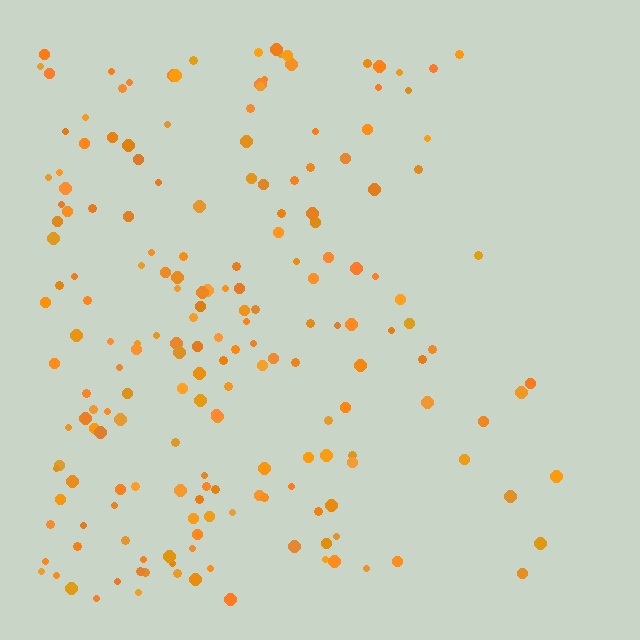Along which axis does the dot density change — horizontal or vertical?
Horizontal.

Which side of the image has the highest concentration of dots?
The left.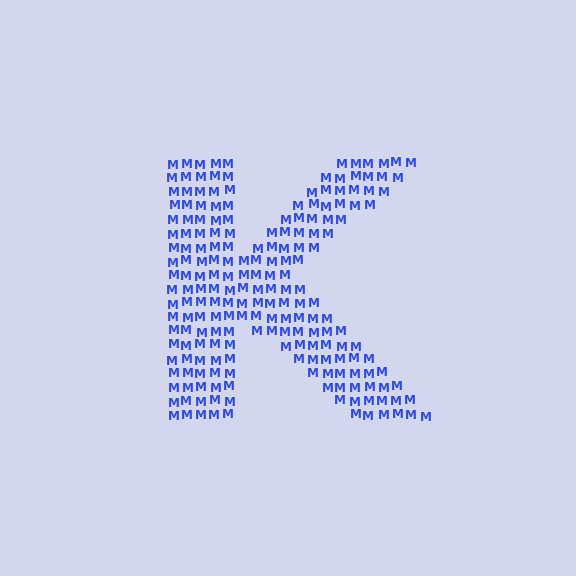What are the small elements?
The small elements are letter M's.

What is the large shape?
The large shape is the letter K.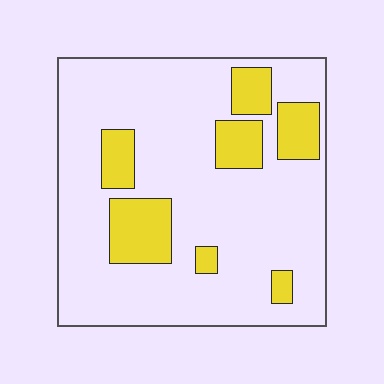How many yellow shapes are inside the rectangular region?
7.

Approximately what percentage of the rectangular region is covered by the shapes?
Approximately 20%.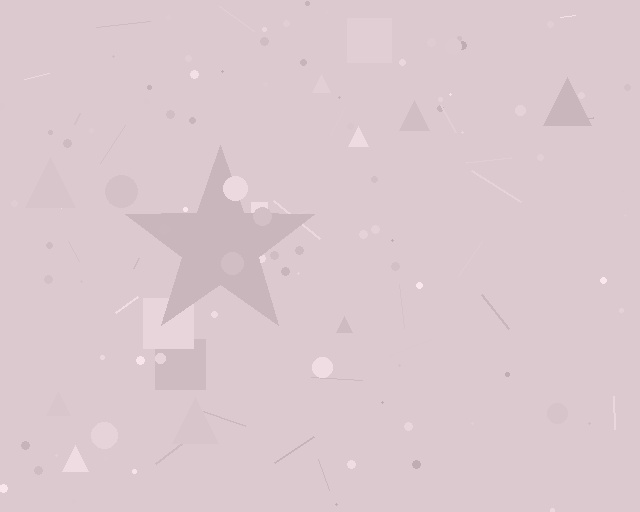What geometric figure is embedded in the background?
A star is embedded in the background.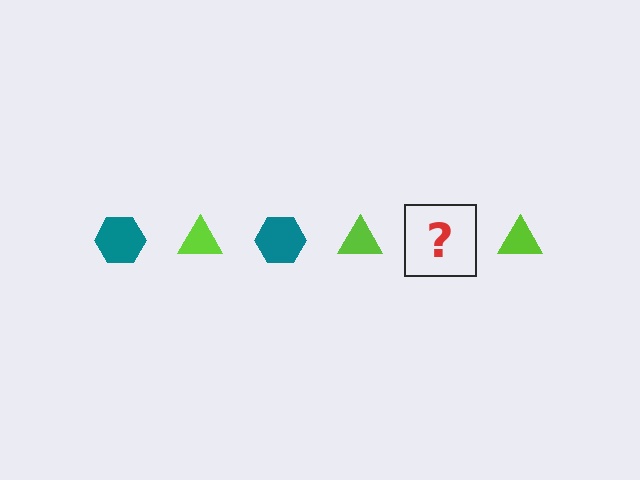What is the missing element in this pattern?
The missing element is a teal hexagon.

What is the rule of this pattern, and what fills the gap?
The rule is that the pattern alternates between teal hexagon and lime triangle. The gap should be filled with a teal hexagon.